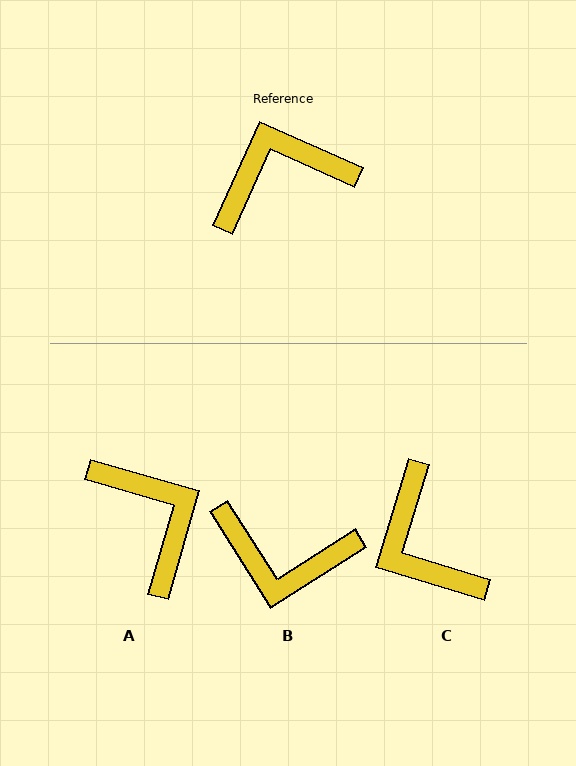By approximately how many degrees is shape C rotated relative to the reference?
Approximately 97 degrees counter-clockwise.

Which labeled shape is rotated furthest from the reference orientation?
B, about 146 degrees away.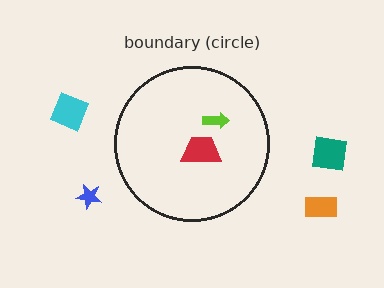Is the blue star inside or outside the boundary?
Outside.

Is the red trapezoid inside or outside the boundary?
Inside.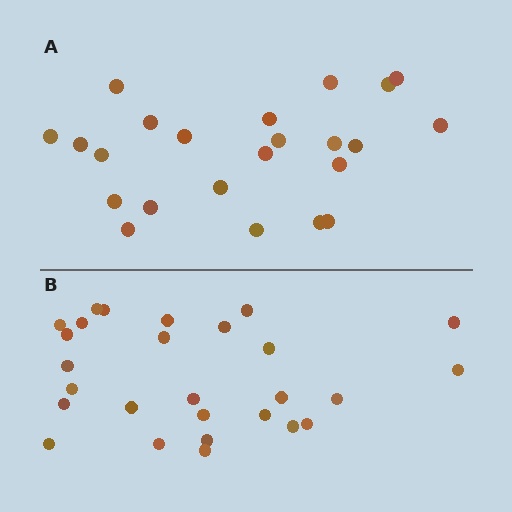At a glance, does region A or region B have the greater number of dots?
Region B (the bottom region) has more dots.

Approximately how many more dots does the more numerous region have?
Region B has about 4 more dots than region A.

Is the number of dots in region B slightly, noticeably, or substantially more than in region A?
Region B has only slightly more — the two regions are fairly close. The ratio is roughly 1.2 to 1.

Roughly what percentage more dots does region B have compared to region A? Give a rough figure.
About 15% more.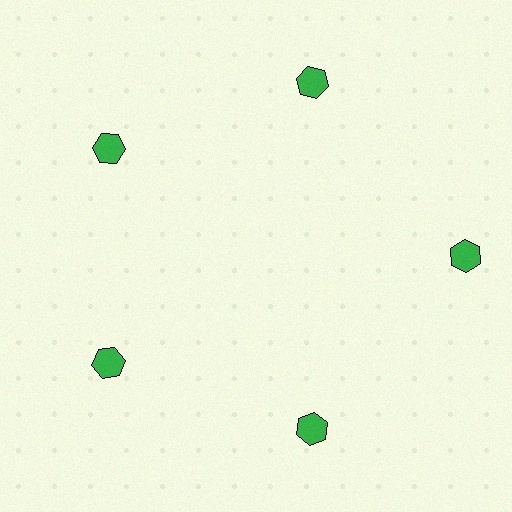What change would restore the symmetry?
The symmetry would be restored by moving it inward, back onto the ring so that all 5 hexagons sit at equal angles and equal distance from the center.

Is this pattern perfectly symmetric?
No. The 5 green hexagons are arranged in a ring, but one element near the 3 o'clock position is pushed outward from the center, breaking the 5-fold rotational symmetry.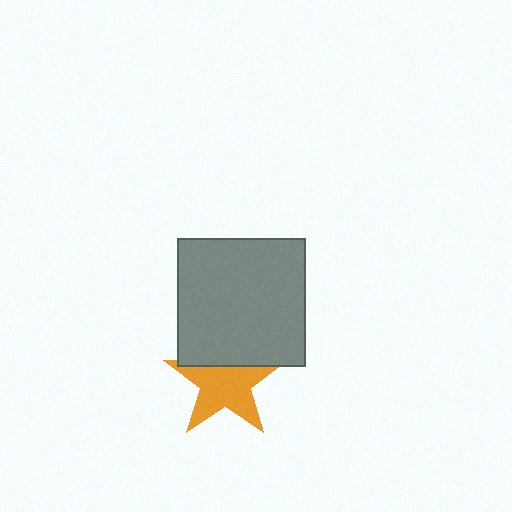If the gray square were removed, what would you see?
You would see the complete orange star.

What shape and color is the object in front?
The object in front is a gray square.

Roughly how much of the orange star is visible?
Most of it is visible (roughly 69%).